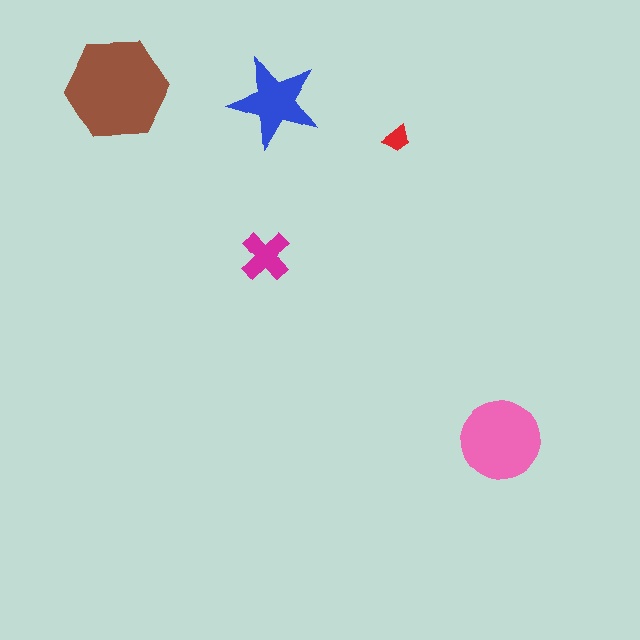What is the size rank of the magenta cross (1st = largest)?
4th.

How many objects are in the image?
There are 5 objects in the image.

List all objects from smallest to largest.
The red trapezoid, the magenta cross, the blue star, the pink circle, the brown hexagon.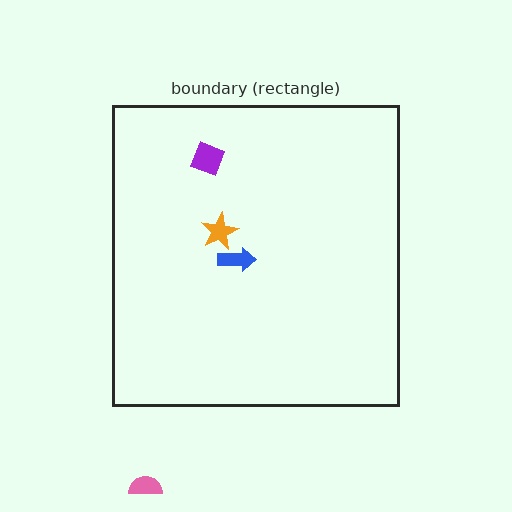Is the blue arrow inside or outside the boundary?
Inside.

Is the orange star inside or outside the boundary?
Inside.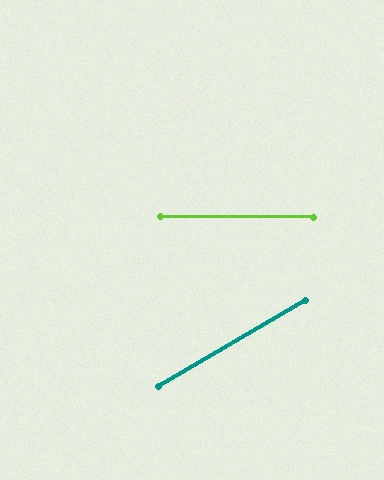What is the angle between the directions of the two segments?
Approximately 31 degrees.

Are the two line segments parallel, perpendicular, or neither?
Neither parallel nor perpendicular — they differ by about 31°.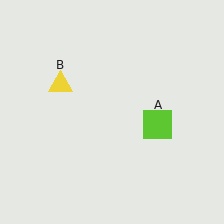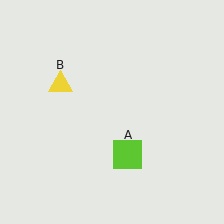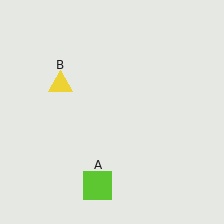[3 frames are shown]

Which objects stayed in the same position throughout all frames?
Yellow triangle (object B) remained stationary.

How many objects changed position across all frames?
1 object changed position: lime square (object A).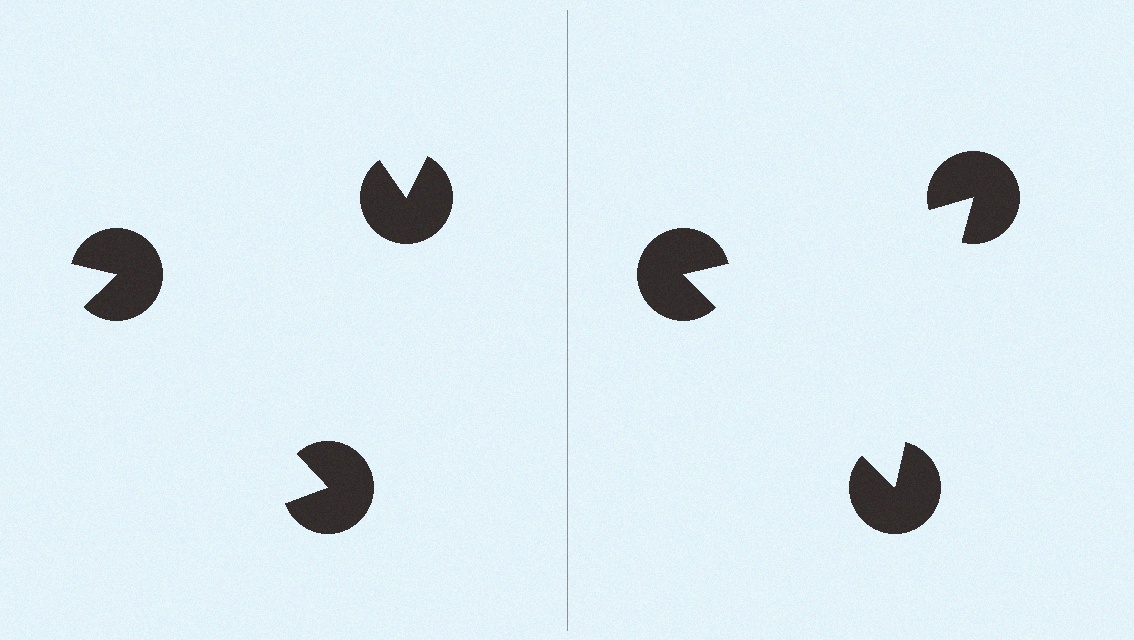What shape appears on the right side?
An illusory triangle.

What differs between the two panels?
The pac-man discs are positioned identically on both sides; only the wedge orientations differ. On the right they align to a triangle; on the left they are misaligned.